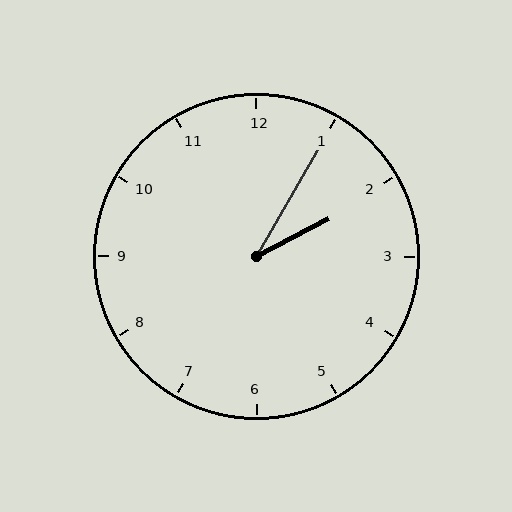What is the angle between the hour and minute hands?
Approximately 32 degrees.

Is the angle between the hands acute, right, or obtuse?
It is acute.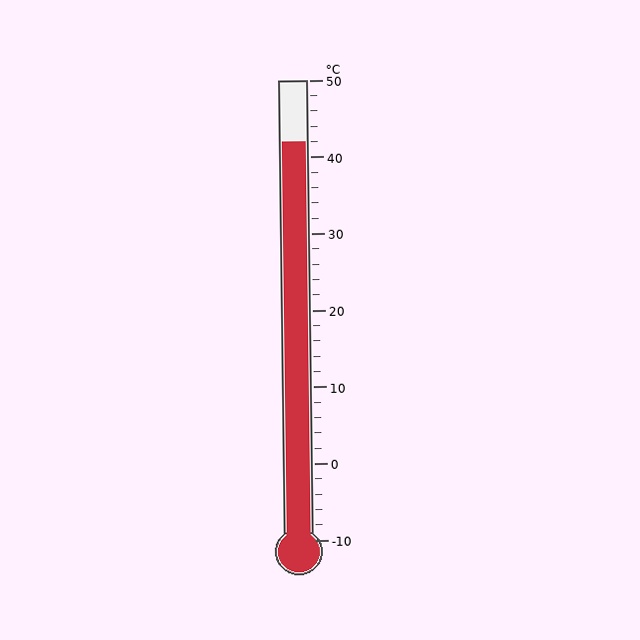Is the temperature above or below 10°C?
The temperature is above 10°C.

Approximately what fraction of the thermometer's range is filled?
The thermometer is filled to approximately 85% of its range.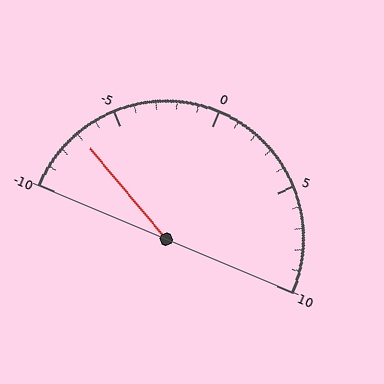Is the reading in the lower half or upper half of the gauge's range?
The reading is in the lower half of the range (-10 to 10).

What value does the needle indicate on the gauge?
The needle indicates approximately -7.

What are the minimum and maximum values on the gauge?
The gauge ranges from -10 to 10.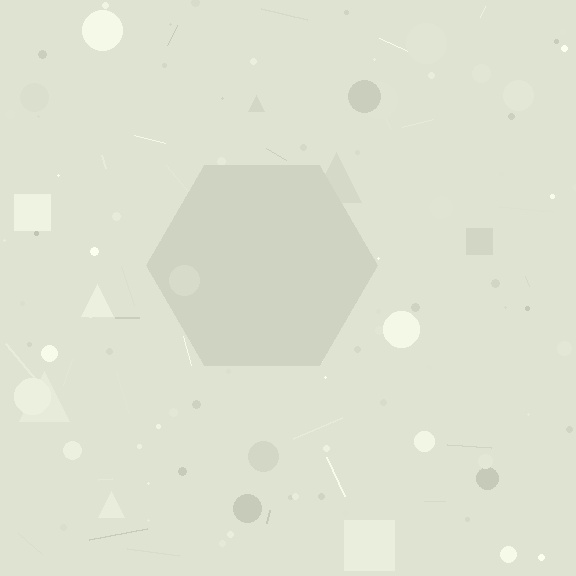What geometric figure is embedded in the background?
A hexagon is embedded in the background.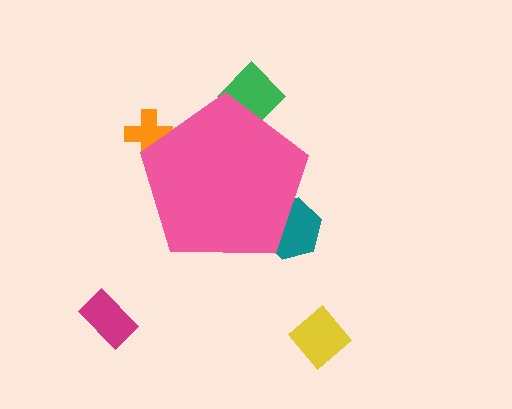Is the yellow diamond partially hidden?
No, the yellow diamond is fully visible.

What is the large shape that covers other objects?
A pink pentagon.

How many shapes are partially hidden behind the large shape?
3 shapes are partially hidden.